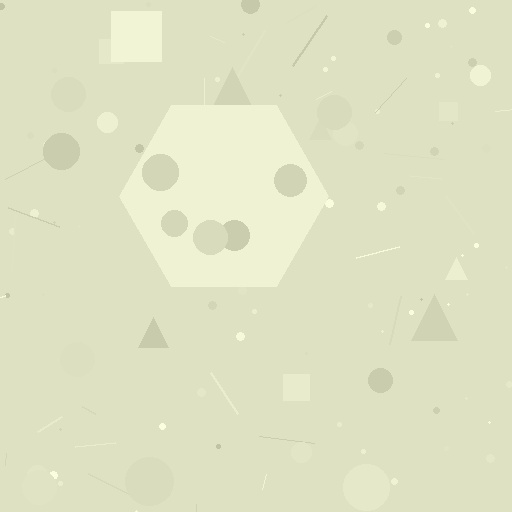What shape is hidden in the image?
A hexagon is hidden in the image.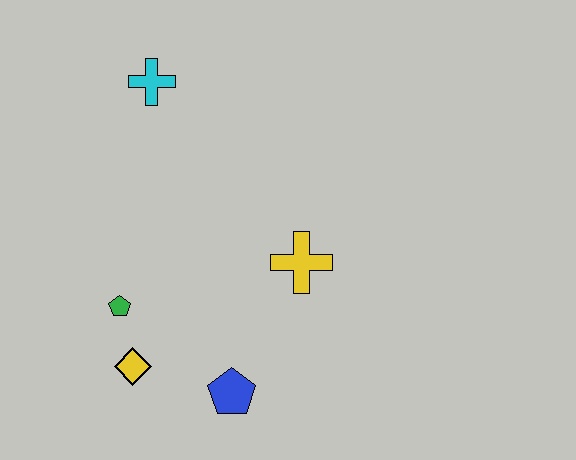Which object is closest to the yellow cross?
The blue pentagon is closest to the yellow cross.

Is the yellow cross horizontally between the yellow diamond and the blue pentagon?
No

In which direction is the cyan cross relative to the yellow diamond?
The cyan cross is above the yellow diamond.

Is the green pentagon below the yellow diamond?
No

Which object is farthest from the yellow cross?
The cyan cross is farthest from the yellow cross.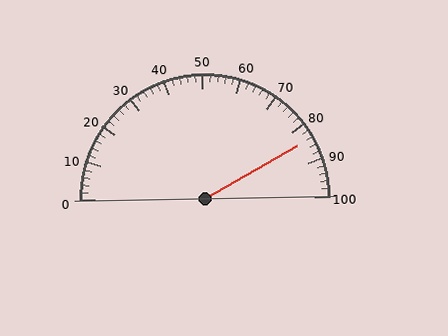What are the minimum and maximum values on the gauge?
The gauge ranges from 0 to 100.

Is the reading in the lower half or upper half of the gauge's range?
The reading is in the upper half of the range (0 to 100).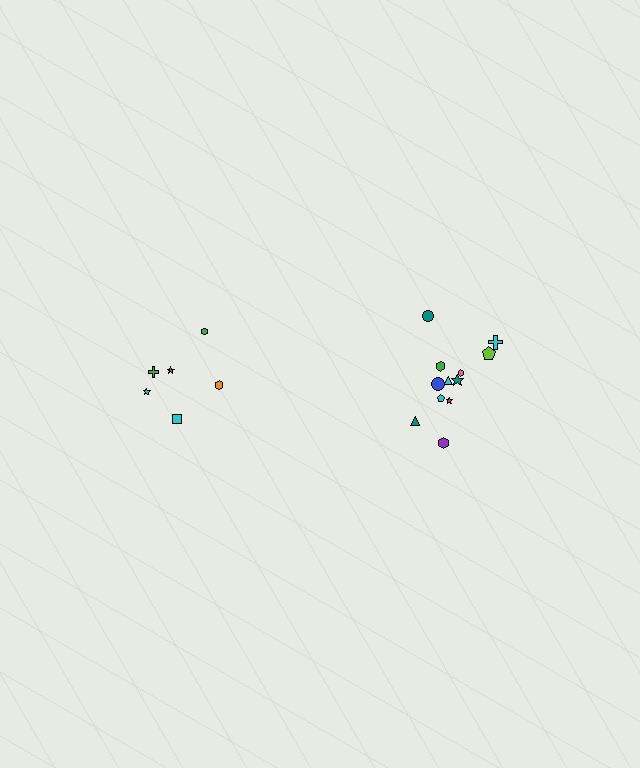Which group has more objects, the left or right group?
The right group.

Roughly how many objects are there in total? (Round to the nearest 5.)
Roughly 20 objects in total.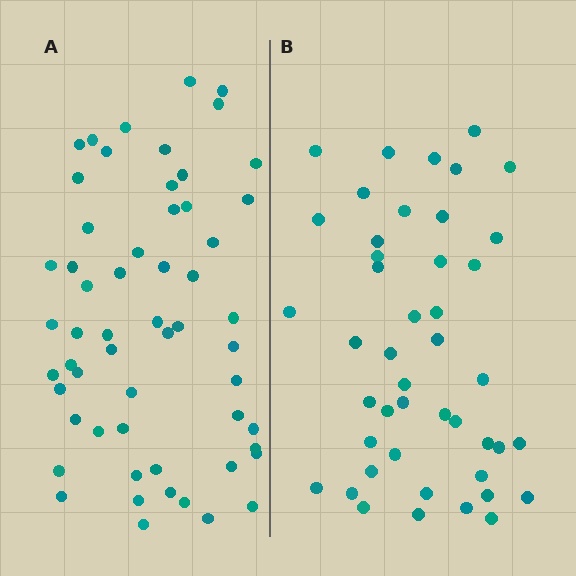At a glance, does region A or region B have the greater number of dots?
Region A (the left region) has more dots.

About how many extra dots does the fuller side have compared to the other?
Region A has roughly 12 or so more dots than region B.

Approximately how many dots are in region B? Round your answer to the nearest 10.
About 40 dots. (The exact count is 45, which rounds to 40.)